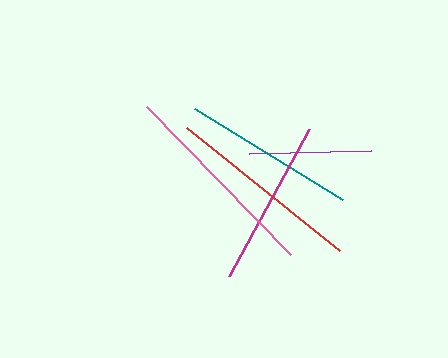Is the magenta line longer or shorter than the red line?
The red line is longer than the magenta line.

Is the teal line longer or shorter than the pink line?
The pink line is longer than the teal line.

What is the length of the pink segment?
The pink segment is approximately 207 pixels long.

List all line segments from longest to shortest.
From longest to shortest: pink, red, teal, magenta, purple.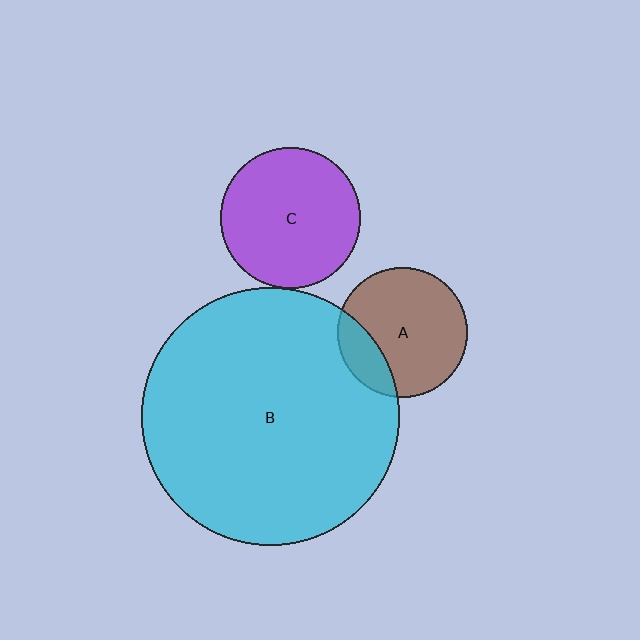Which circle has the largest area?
Circle B (cyan).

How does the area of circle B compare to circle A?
Approximately 3.9 times.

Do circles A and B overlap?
Yes.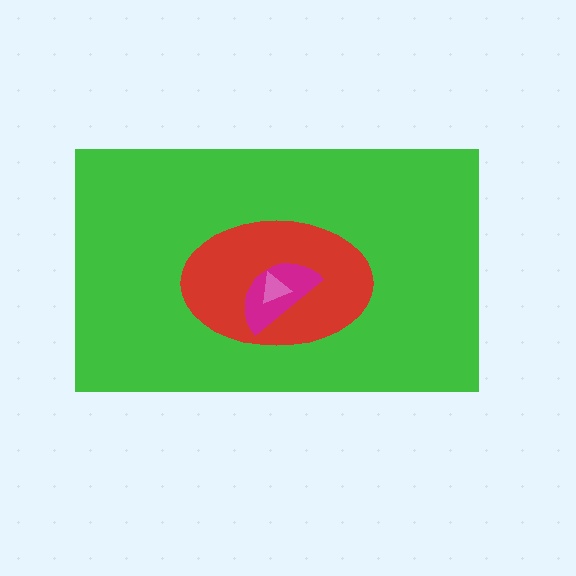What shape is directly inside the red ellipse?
The magenta semicircle.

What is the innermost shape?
The pink triangle.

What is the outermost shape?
The green rectangle.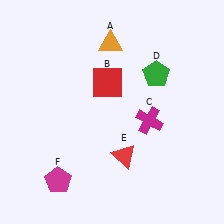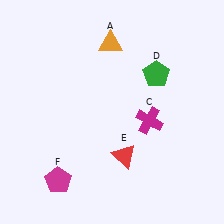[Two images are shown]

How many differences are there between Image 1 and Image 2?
There is 1 difference between the two images.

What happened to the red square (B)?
The red square (B) was removed in Image 2. It was in the top-left area of Image 1.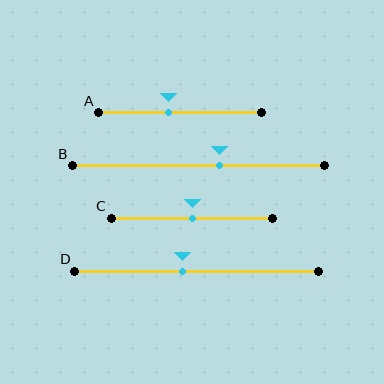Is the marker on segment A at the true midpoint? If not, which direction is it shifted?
No, the marker on segment A is shifted to the left by about 7% of the segment length.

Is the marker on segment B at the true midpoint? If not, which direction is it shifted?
No, the marker on segment B is shifted to the right by about 8% of the segment length.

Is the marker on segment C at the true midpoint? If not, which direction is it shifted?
Yes, the marker on segment C is at the true midpoint.